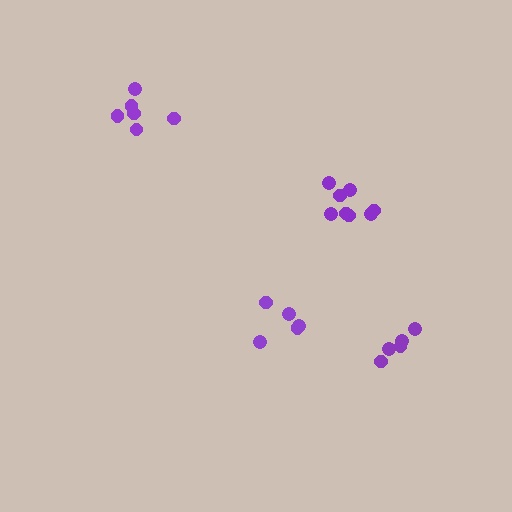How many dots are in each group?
Group 1: 5 dots, Group 2: 5 dots, Group 3: 6 dots, Group 4: 8 dots (24 total).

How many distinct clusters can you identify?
There are 4 distinct clusters.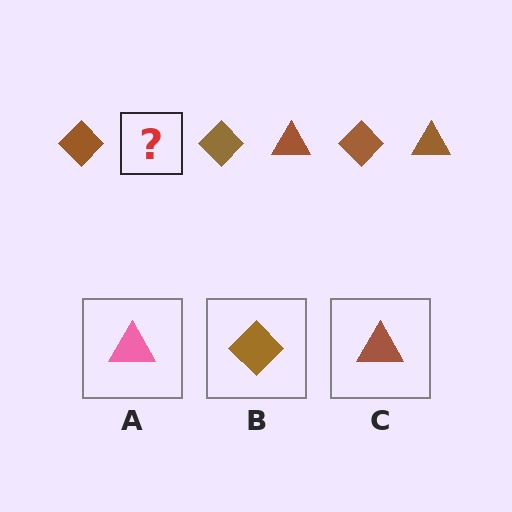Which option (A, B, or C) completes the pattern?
C.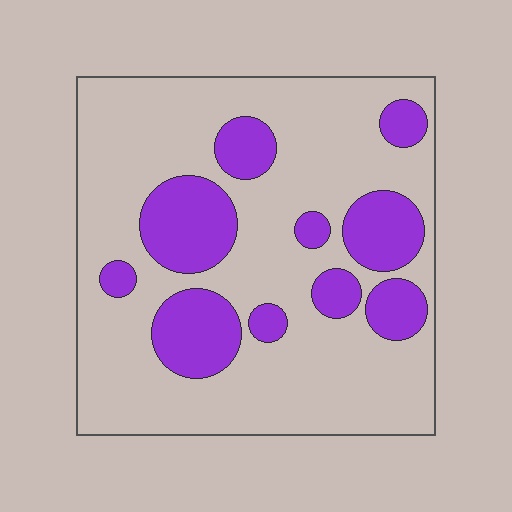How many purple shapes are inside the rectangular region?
10.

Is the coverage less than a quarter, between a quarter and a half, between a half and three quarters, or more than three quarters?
Between a quarter and a half.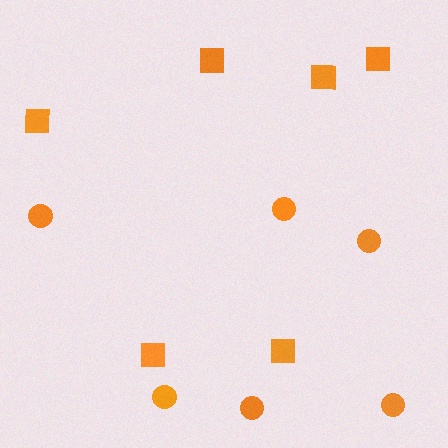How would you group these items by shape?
There are 2 groups: one group of squares (6) and one group of circles (6).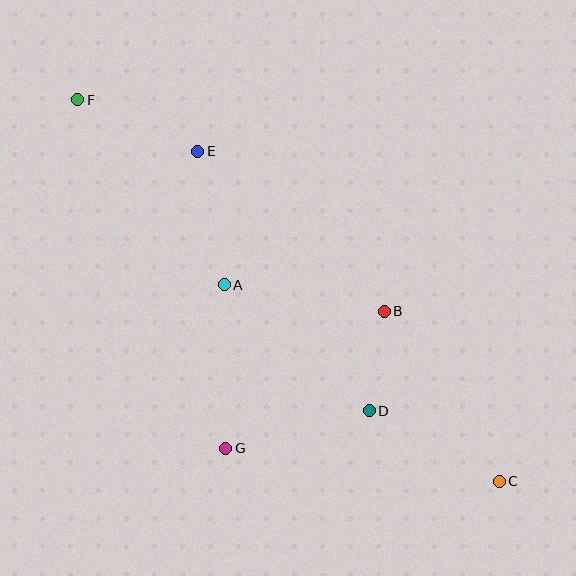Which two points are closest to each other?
Points B and D are closest to each other.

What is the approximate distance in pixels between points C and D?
The distance between C and D is approximately 148 pixels.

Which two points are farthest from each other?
Points C and F are farthest from each other.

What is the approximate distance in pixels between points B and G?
The distance between B and G is approximately 209 pixels.